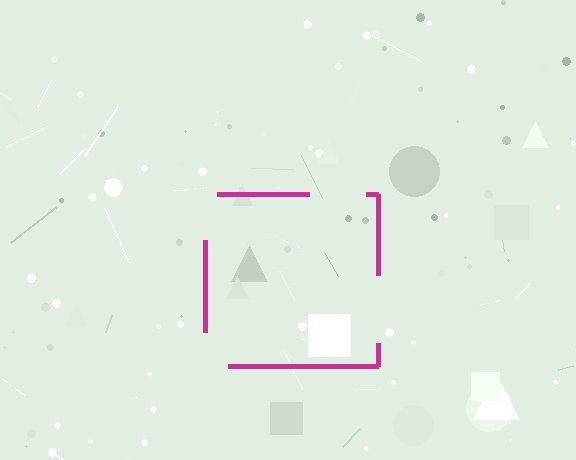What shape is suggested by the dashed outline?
The dashed outline suggests a square.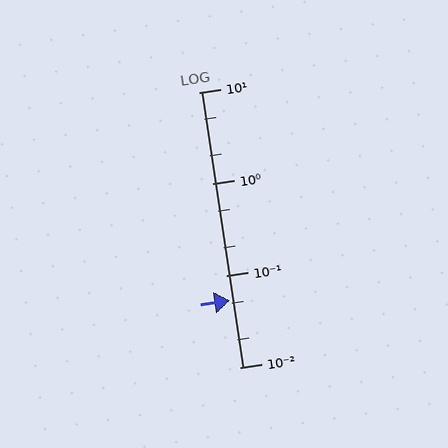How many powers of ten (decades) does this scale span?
The scale spans 3 decades, from 0.01 to 10.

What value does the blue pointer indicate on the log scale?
The pointer indicates approximately 0.054.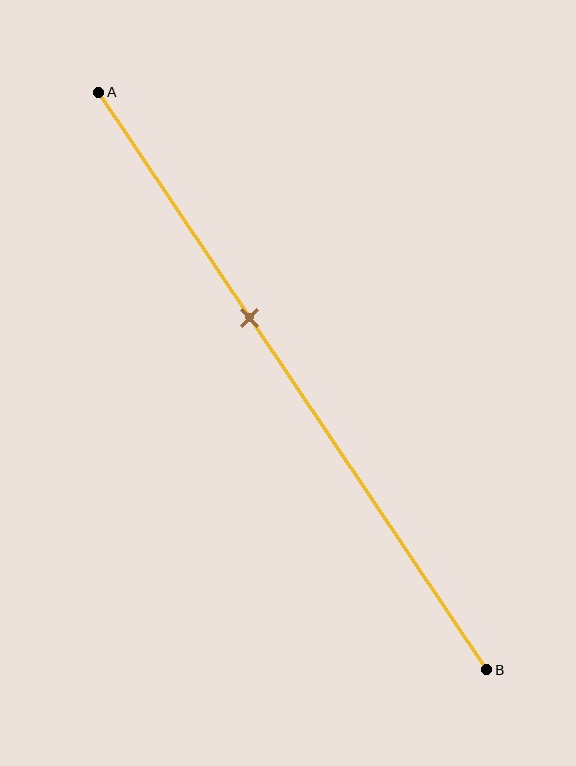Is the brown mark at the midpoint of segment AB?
No, the mark is at about 40% from A, not at the 50% midpoint.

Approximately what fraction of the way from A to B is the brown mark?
The brown mark is approximately 40% of the way from A to B.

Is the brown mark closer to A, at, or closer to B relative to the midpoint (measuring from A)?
The brown mark is closer to point A than the midpoint of segment AB.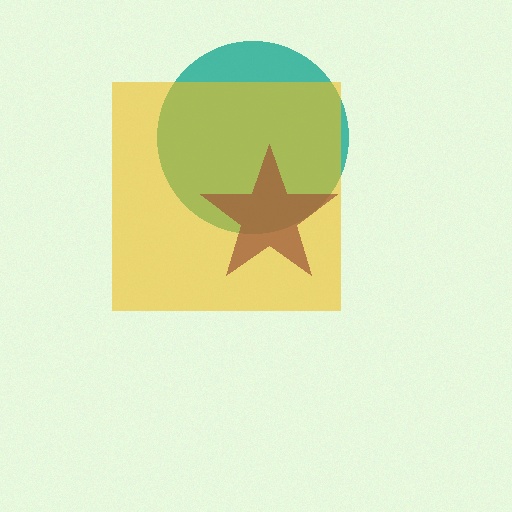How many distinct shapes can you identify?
There are 3 distinct shapes: a teal circle, a yellow square, a brown star.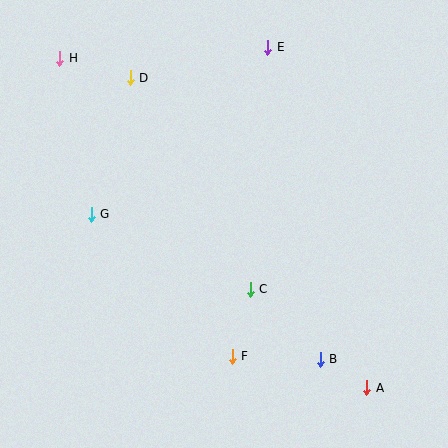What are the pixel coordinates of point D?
Point D is at (130, 78).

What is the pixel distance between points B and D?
The distance between B and D is 339 pixels.